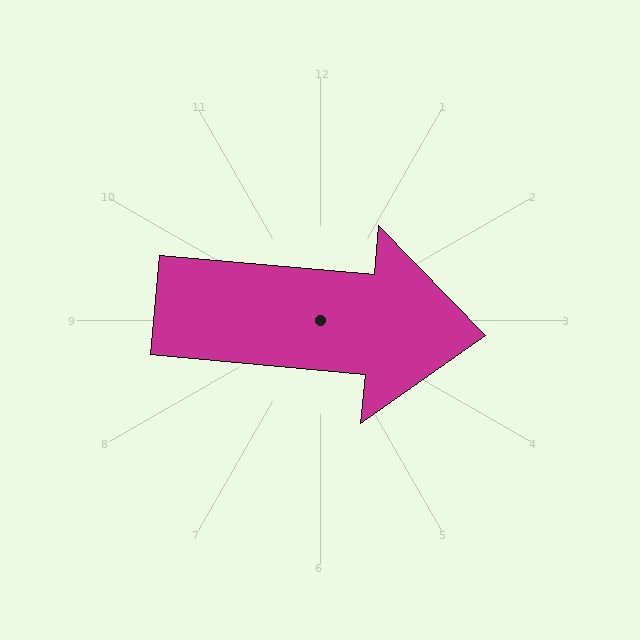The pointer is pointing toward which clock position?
Roughly 3 o'clock.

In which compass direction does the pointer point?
East.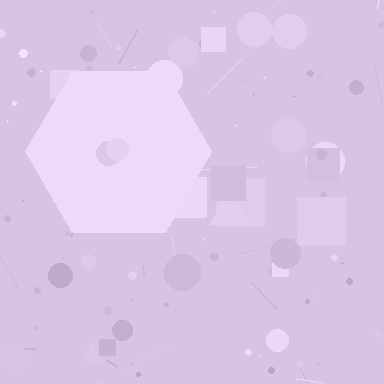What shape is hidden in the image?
A hexagon is hidden in the image.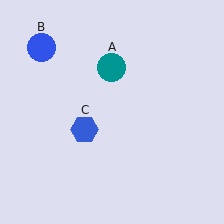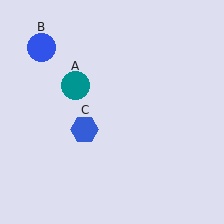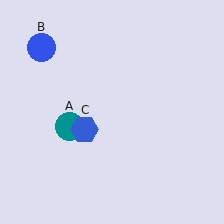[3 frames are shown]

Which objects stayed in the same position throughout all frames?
Blue circle (object B) and blue hexagon (object C) remained stationary.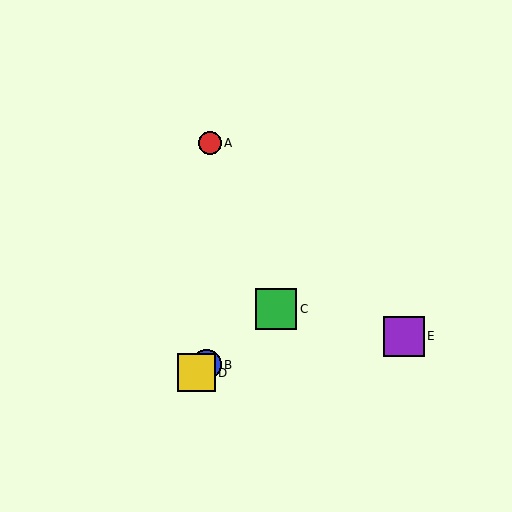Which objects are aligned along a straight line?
Objects B, C, D are aligned along a straight line.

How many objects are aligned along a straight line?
3 objects (B, C, D) are aligned along a straight line.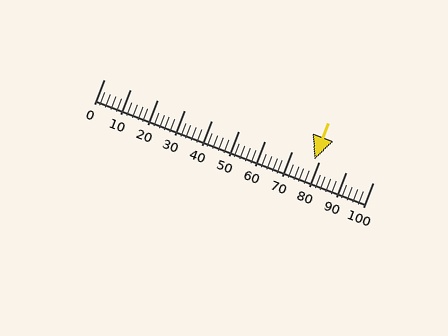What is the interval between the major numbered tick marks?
The major tick marks are spaced 10 units apart.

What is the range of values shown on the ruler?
The ruler shows values from 0 to 100.